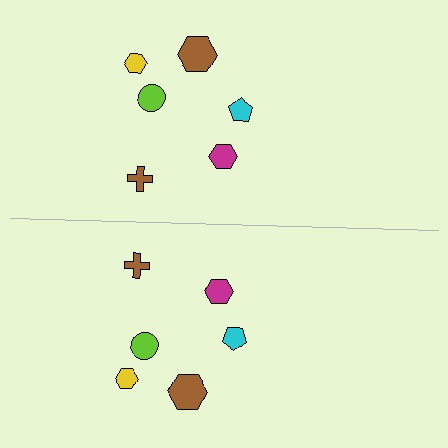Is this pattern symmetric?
Yes, this pattern has bilateral (reflection) symmetry.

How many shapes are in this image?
There are 12 shapes in this image.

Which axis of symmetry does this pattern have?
The pattern has a horizontal axis of symmetry running through the center of the image.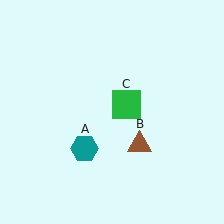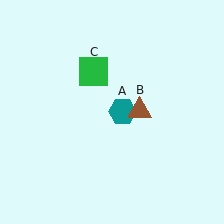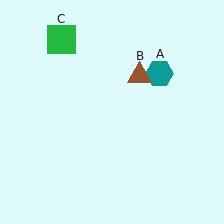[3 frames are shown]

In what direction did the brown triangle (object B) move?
The brown triangle (object B) moved up.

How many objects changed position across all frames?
3 objects changed position: teal hexagon (object A), brown triangle (object B), green square (object C).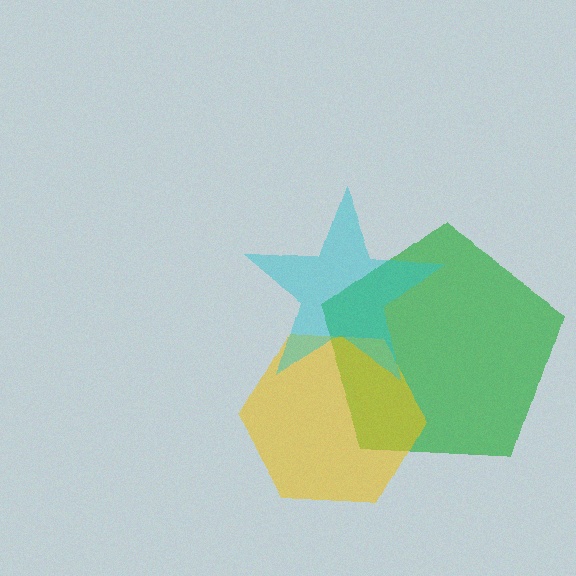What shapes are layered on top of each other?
The layered shapes are: a green pentagon, a yellow hexagon, a cyan star.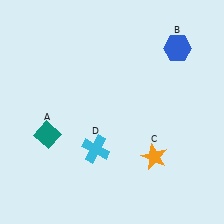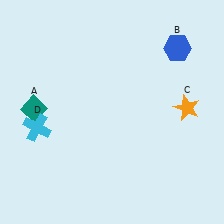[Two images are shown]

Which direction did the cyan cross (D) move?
The cyan cross (D) moved left.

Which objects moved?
The objects that moved are: the teal diamond (A), the orange star (C), the cyan cross (D).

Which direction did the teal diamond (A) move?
The teal diamond (A) moved up.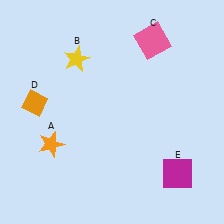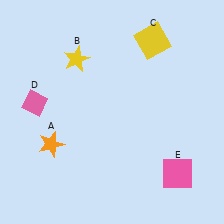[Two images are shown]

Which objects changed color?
C changed from pink to yellow. D changed from orange to pink. E changed from magenta to pink.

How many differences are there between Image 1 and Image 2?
There are 3 differences between the two images.